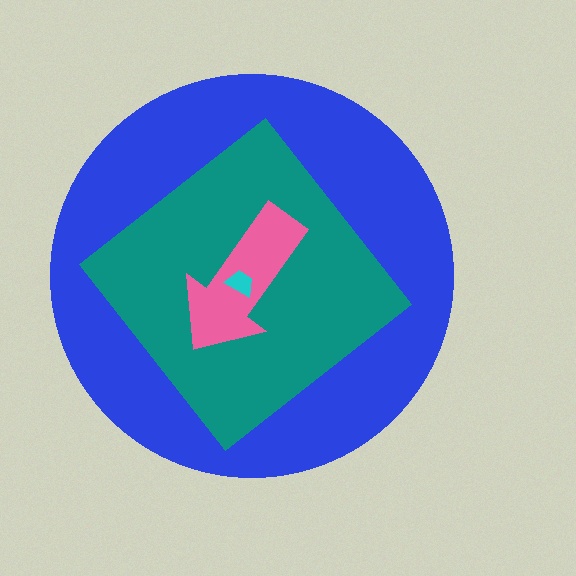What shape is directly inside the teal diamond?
The pink arrow.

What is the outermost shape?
The blue circle.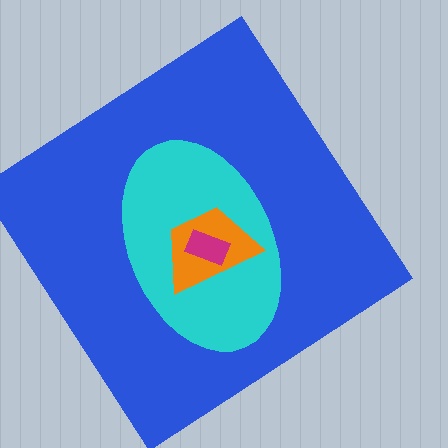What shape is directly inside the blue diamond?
The cyan ellipse.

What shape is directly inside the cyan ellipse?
The orange trapezoid.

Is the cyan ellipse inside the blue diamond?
Yes.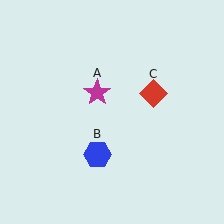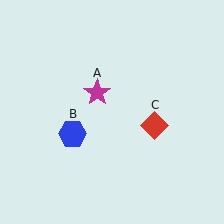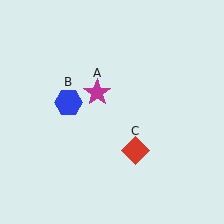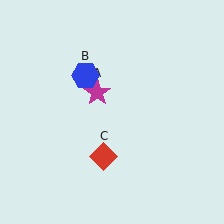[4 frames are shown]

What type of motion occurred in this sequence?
The blue hexagon (object B), red diamond (object C) rotated clockwise around the center of the scene.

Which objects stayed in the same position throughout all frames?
Magenta star (object A) remained stationary.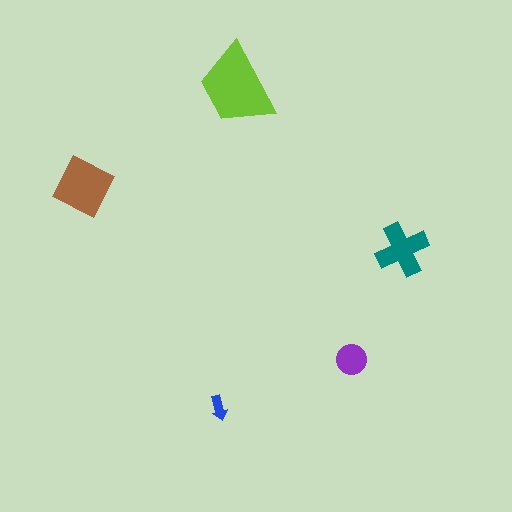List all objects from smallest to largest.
The blue arrow, the purple circle, the teal cross, the brown diamond, the lime trapezoid.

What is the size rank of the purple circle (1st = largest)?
4th.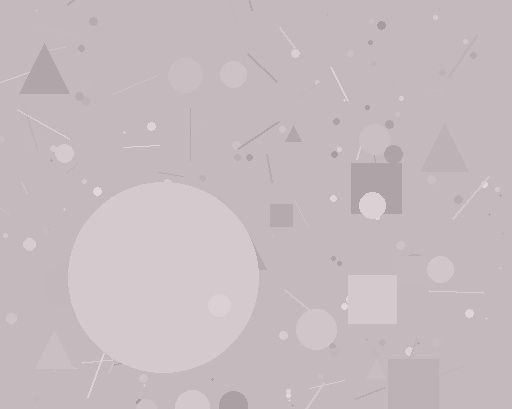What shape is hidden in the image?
A circle is hidden in the image.